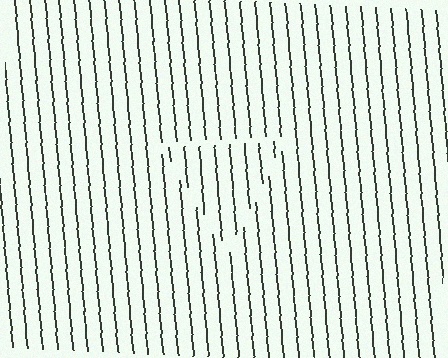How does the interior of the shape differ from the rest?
The interior of the shape contains the same grating, shifted by half a period — the contour is defined by the phase discontinuity where line-ends from the inner and outer gratings abut.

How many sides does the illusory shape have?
3 sides — the line-ends trace a triangle.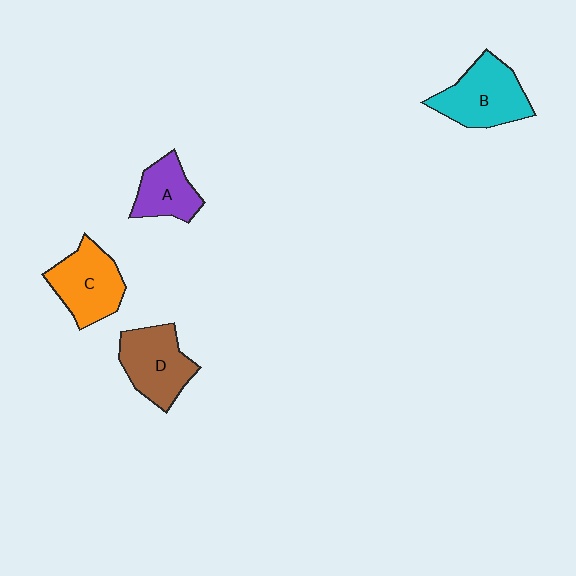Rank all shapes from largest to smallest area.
From largest to smallest: B (cyan), D (brown), C (orange), A (purple).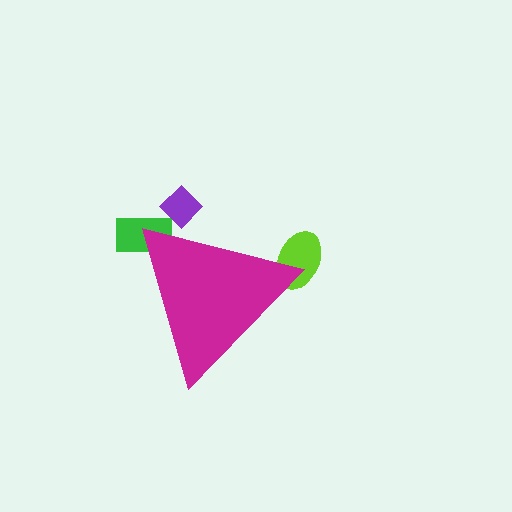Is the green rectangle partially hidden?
Yes, the green rectangle is partially hidden behind the magenta triangle.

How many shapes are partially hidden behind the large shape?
3 shapes are partially hidden.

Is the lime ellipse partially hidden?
Yes, the lime ellipse is partially hidden behind the magenta triangle.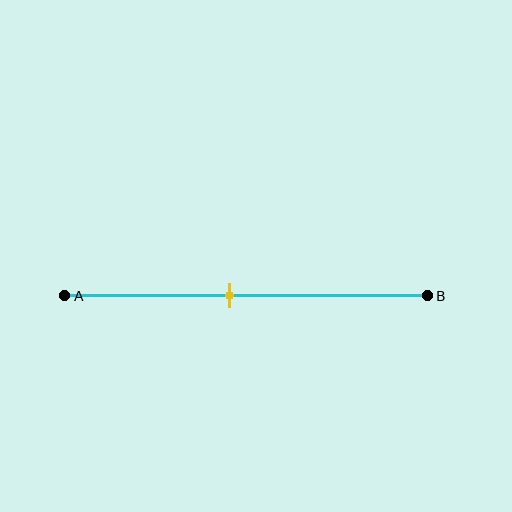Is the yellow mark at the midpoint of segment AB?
No, the mark is at about 45% from A, not at the 50% midpoint.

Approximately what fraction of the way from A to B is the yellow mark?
The yellow mark is approximately 45% of the way from A to B.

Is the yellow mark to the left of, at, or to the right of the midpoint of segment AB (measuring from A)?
The yellow mark is to the left of the midpoint of segment AB.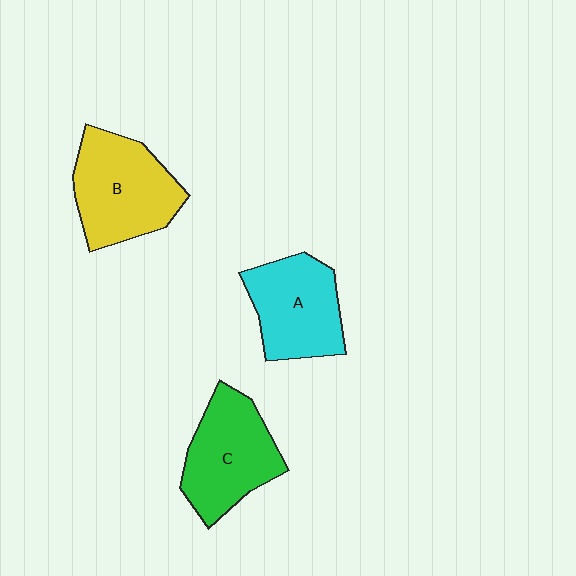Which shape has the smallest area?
Shape A (cyan).